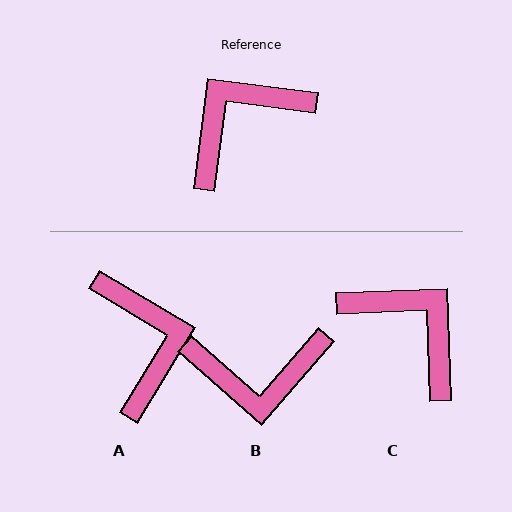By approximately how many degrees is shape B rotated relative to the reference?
Approximately 146 degrees counter-clockwise.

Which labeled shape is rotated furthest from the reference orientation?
B, about 146 degrees away.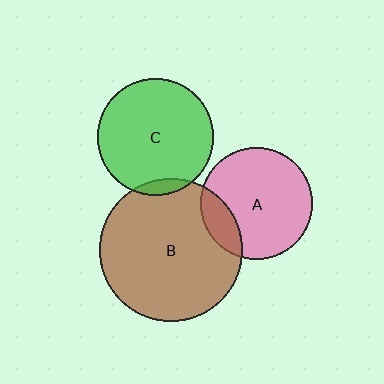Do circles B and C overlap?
Yes.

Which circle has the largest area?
Circle B (brown).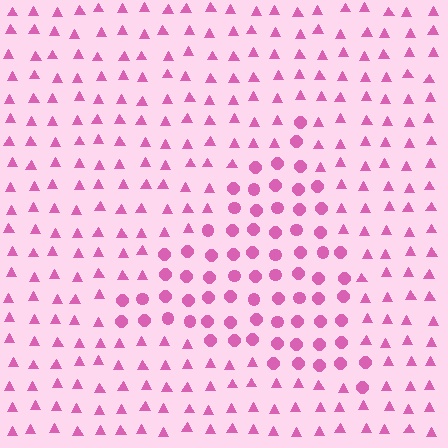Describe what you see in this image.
The image is filled with small pink elements arranged in a uniform grid. A triangle-shaped region contains circles, while the surrounding area contains triangles. The boundary is defined purely by the change in element shape.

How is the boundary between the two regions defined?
The boundary is defined by a change in element shape: circles inside vs. triangles outside. All elements share the same color and spacing.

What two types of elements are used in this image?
The image uses circles inside the triangle region and triangles outside it.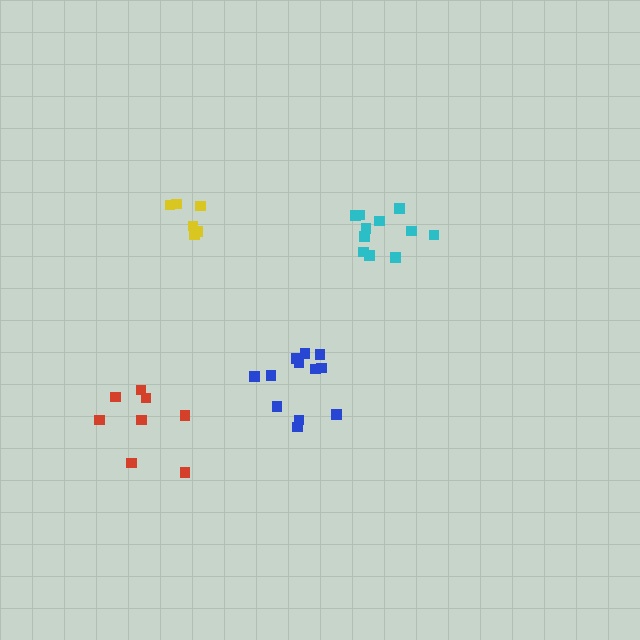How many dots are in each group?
Group 1: 6 dots, Group 2: 12 dots, Group 3: 11 dots, Group 4: 8 dots (37 total).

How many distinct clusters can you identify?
There are 4 distinct clusters.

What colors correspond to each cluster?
The clusters are colored: yellow, blue, cyan, red.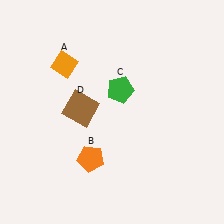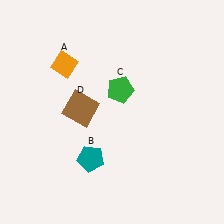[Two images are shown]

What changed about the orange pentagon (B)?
In Image 1, B is orange. In Image 2, it changed to teal.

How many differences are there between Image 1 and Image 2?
There is 1 difference between the two images.